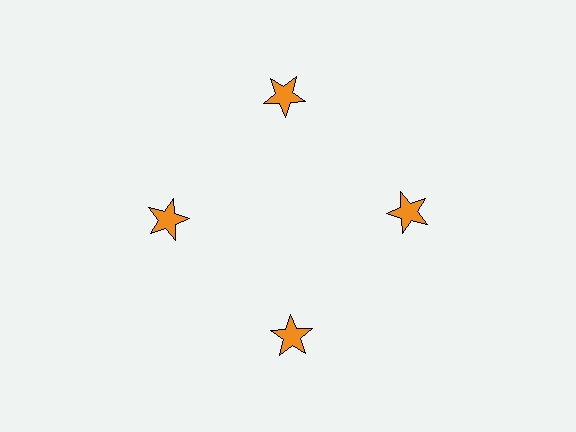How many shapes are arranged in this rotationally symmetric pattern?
There are 4 shapes, arranged in 4 groups of 1.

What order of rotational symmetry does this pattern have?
This pattern has 4-fold rotational symmetry.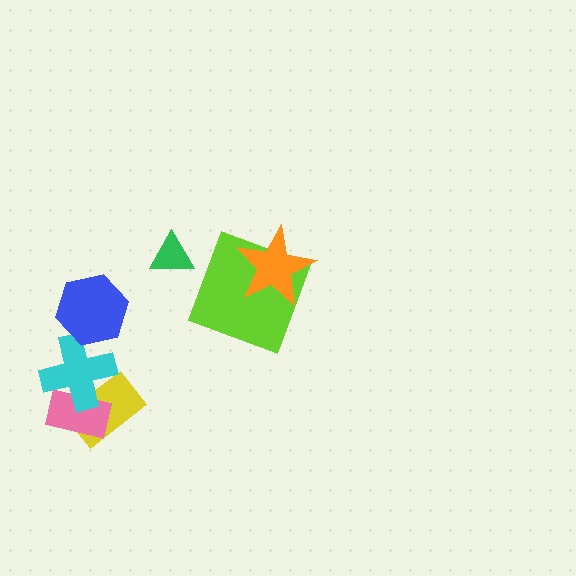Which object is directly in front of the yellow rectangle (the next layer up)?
The pink rectangle is directly in front of the yellow rectangle.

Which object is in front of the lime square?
The orange star is in front of the lime square.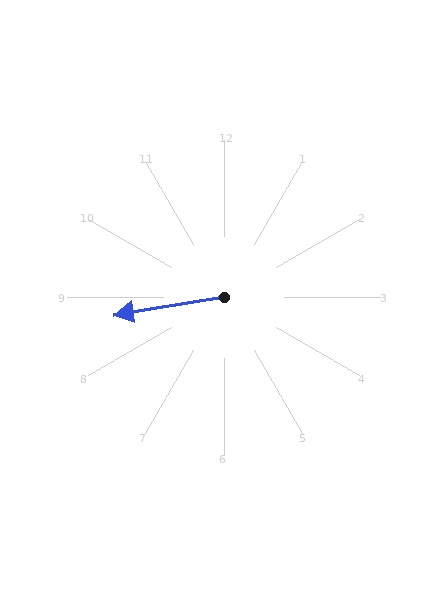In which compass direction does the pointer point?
West.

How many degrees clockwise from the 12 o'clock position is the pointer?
Approximately 261 degrees.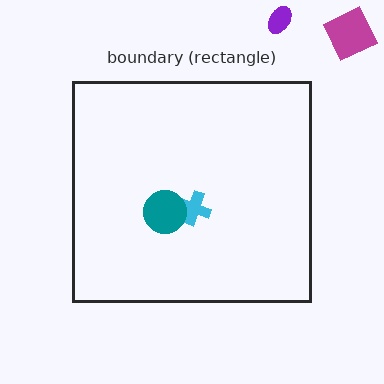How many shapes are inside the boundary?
2 inside, 2 outside.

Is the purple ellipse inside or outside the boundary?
Outside.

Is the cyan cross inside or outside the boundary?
Inside.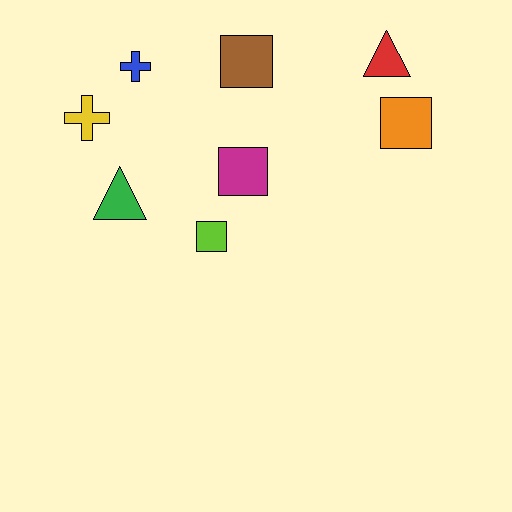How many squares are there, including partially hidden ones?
There are 4 squares.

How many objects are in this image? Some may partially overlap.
There are 8 objects.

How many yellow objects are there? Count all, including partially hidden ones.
There is 1 yellow object.